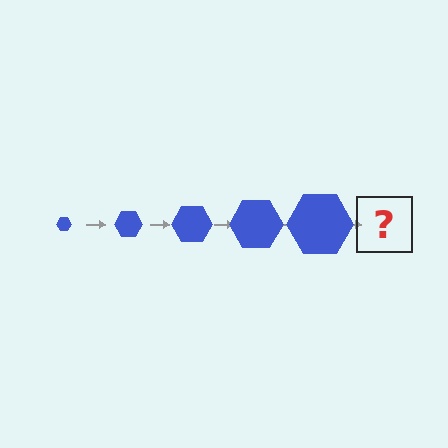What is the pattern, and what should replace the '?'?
The pattern is that the hexagon gets progressively larger each step. The '?' should be a blue hexagon, larger than the previous one.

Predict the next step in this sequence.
The next step is a blue hexagon, larger than the previous one.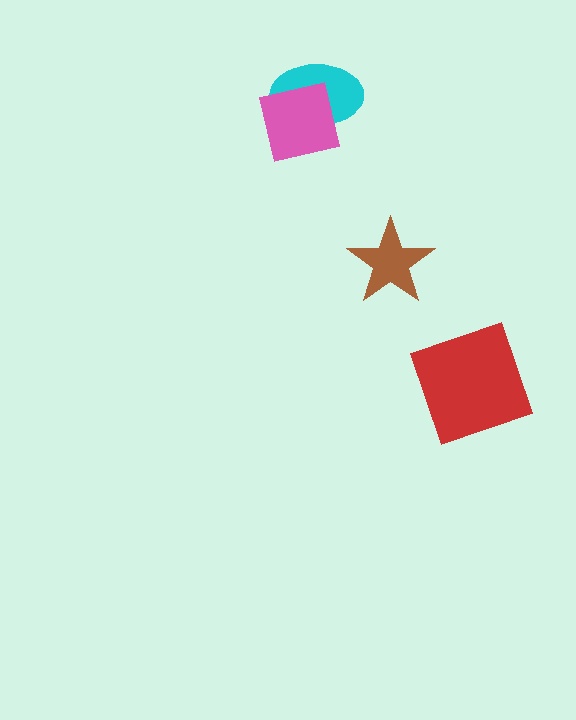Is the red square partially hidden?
No, no other shape covers it.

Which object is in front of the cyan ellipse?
The pink square is in front of the cyan ellipse.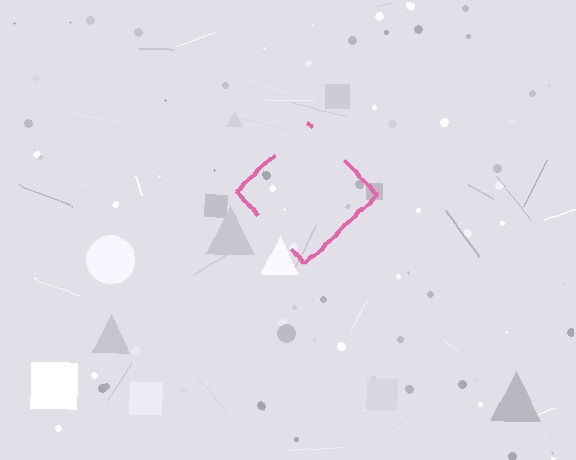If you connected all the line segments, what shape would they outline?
They would outline a diamond.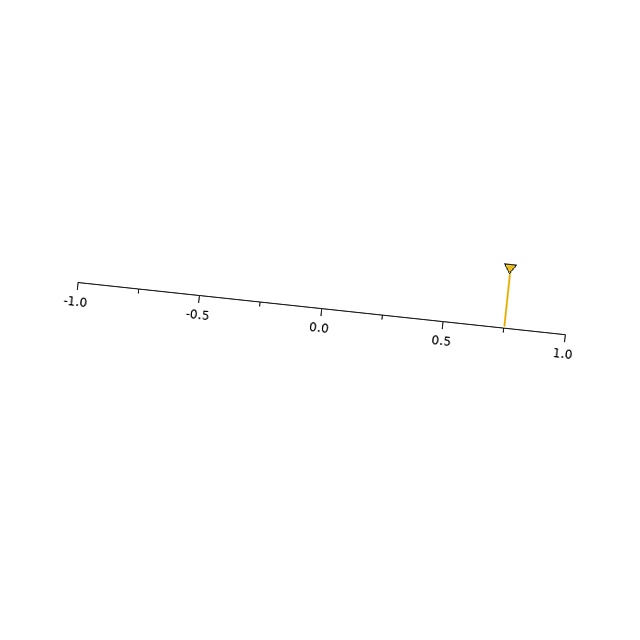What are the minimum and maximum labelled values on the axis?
The axis runs from -1.0 to 1.0.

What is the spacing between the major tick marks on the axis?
The major ticks are spaced 0.5 apart.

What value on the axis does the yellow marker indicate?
The marker indicates approximately 0.75.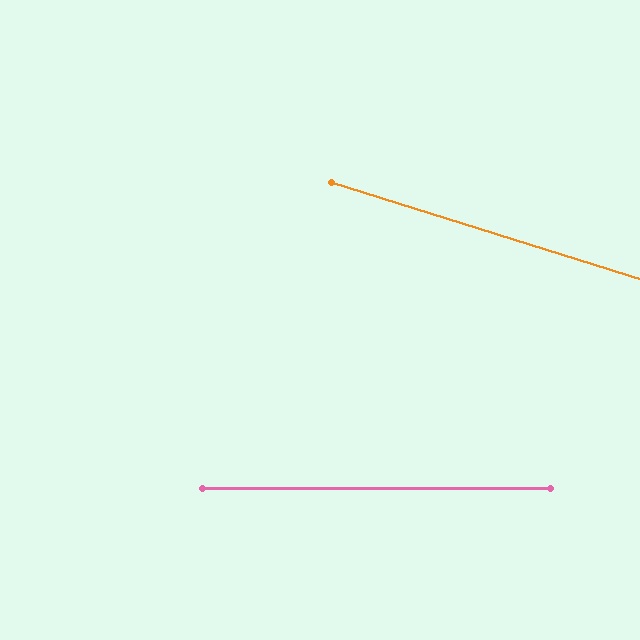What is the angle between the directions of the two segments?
Approximately 17 degrees.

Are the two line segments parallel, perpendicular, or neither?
Neither parallel nor perpendicular — they differ by about 17°.